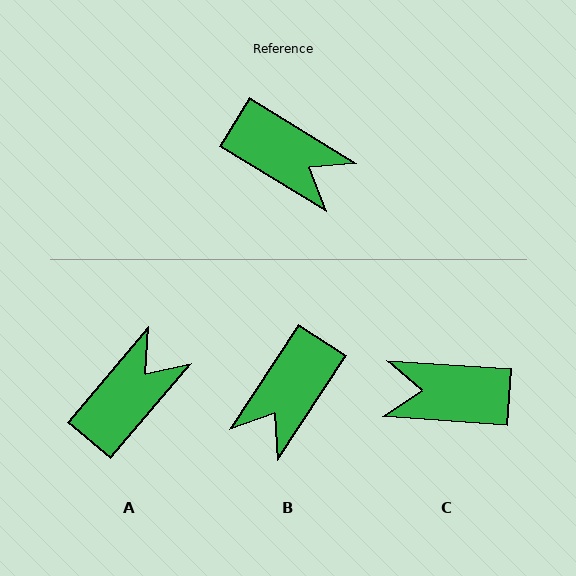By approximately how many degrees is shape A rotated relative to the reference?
Approximately 81 degrees counter-clockwise.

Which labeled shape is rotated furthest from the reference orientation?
C, about 153 degrees away.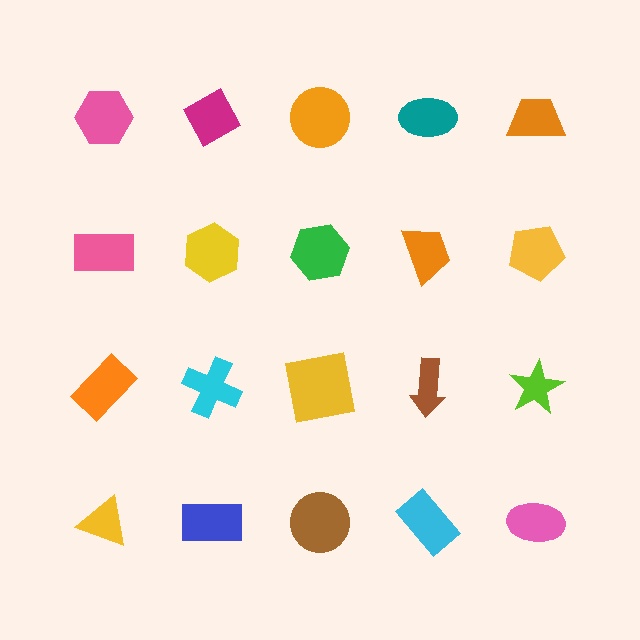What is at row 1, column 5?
An orange trapezoid.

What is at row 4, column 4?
A cyan rectangle.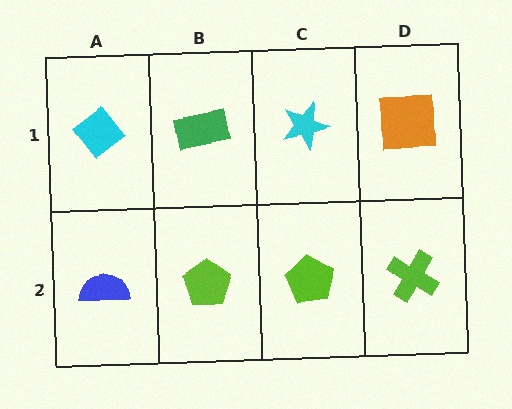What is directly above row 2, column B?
A green rectangle.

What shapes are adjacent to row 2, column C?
A cyan star (row 1, column C), a lime pentagon (row 2, column B), a lime cross (row 2, column D).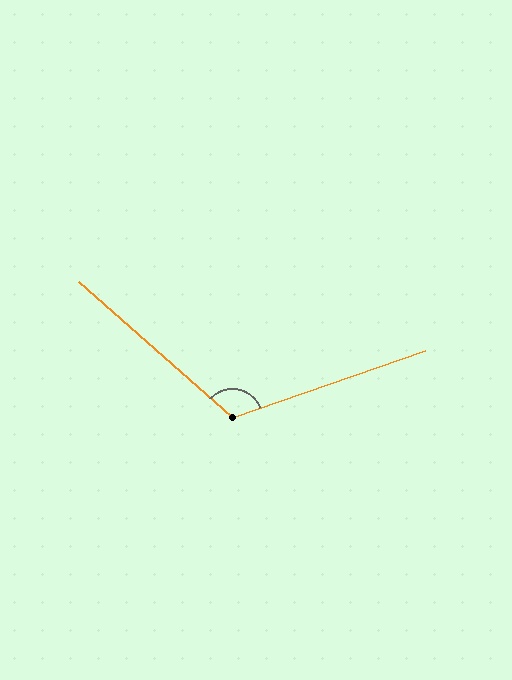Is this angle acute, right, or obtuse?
It is obtuse.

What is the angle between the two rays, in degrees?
Approximately 119 degrees.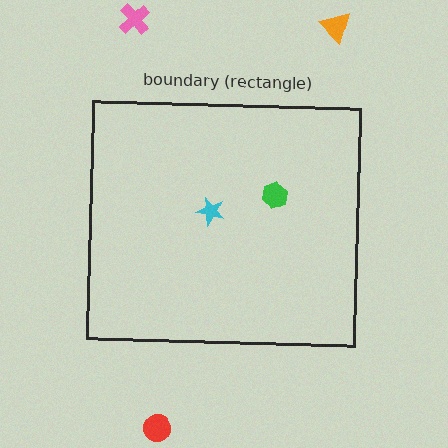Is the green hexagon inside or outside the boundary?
Inside.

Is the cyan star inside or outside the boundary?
Inside.